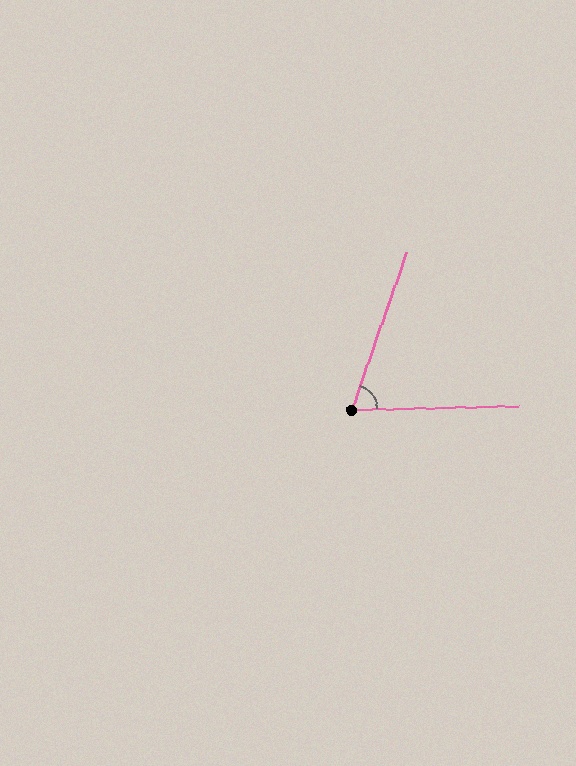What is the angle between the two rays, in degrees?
Approximately 70 degrees.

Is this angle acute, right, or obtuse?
It is acute.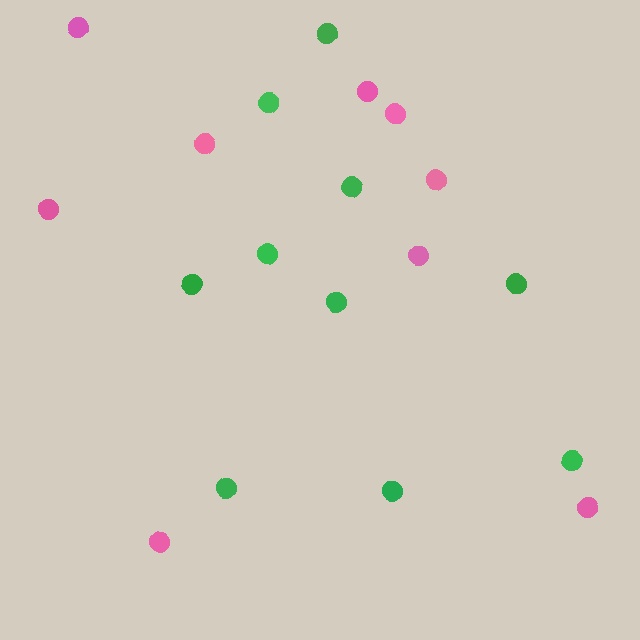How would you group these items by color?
There are 2 groups: one group of green circles (10) and one group of pink circles (9).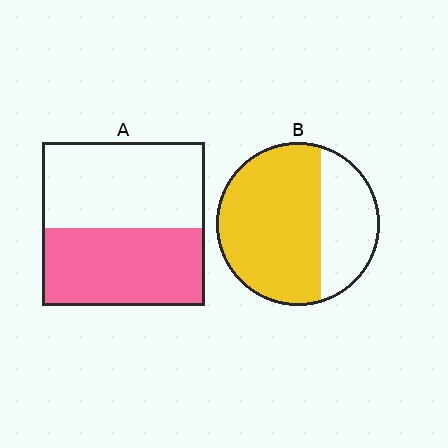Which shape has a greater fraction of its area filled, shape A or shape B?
Shape B.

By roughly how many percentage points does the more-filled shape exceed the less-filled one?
By roughly 20 percentage points (B over A).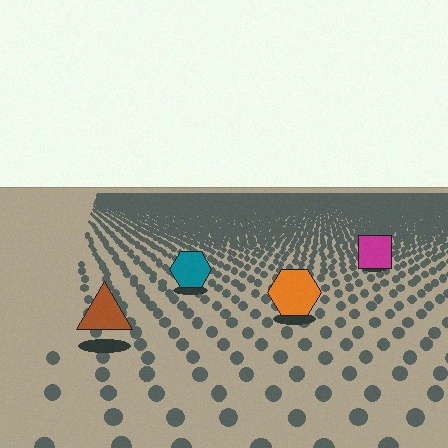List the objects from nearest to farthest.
From nearest to farthest: the brown triangle, the orange hexagon, the teal hexagon, the magenta square.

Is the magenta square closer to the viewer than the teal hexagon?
No. The teal hexagon is closer — you can tell from the texture gradient: the ground texture is coarser near it.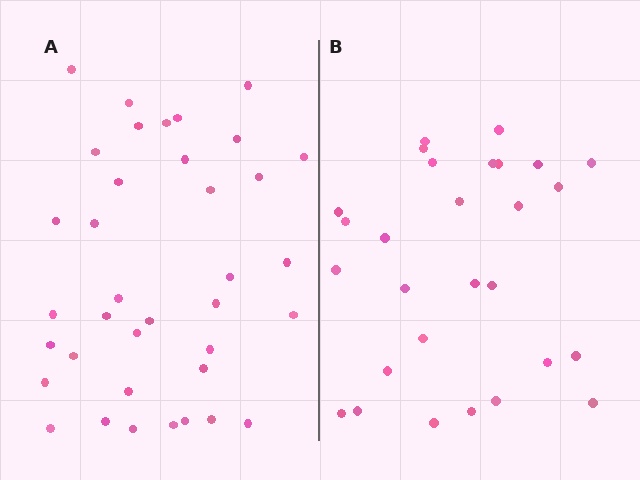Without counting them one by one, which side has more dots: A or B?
Region A (the left region) has more dots.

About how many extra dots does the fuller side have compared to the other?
Region A has roughly 8 or so more dots than region B.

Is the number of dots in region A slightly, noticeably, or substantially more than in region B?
Region A has noticeably more, but not dramatically so. The ratio is roughly 1.3 to 1.